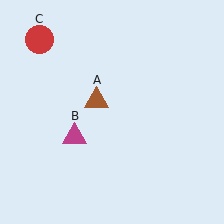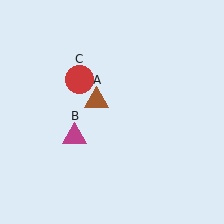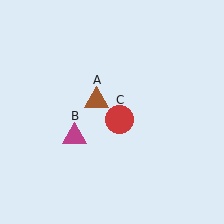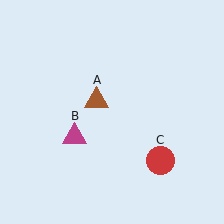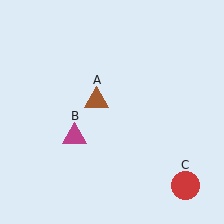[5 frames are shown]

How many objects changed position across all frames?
1 object changed position: red circle (object C).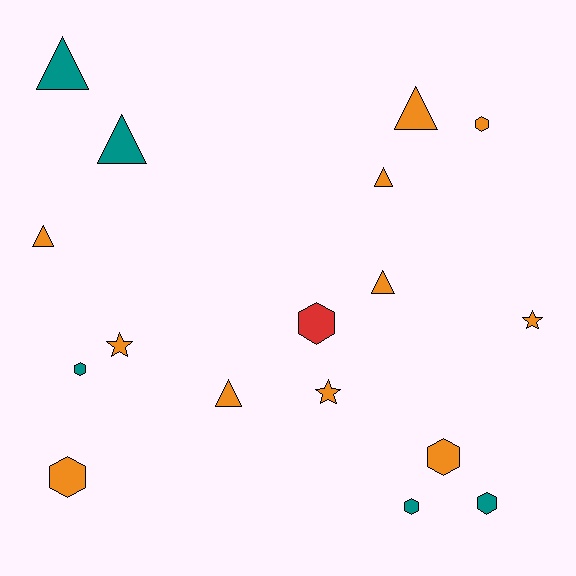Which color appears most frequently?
Orange, with 11 objects.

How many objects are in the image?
There are 17 objects.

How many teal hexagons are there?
There are 3 teal hexagons.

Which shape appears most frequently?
Triangle, with 7 objects.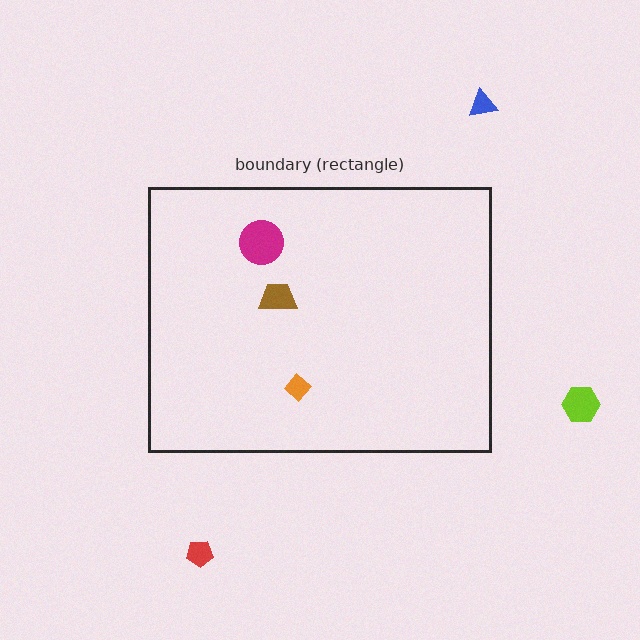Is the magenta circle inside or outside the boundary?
Inside.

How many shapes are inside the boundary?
3 inside, 3 outside.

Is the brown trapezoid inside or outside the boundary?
Inside.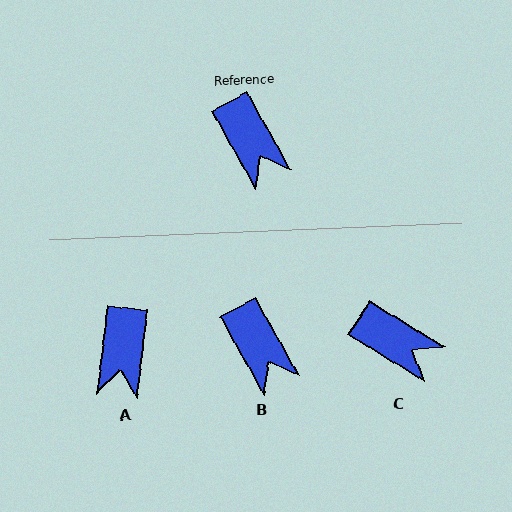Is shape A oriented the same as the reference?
No, it is off by about 36 degrees.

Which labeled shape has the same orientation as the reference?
B.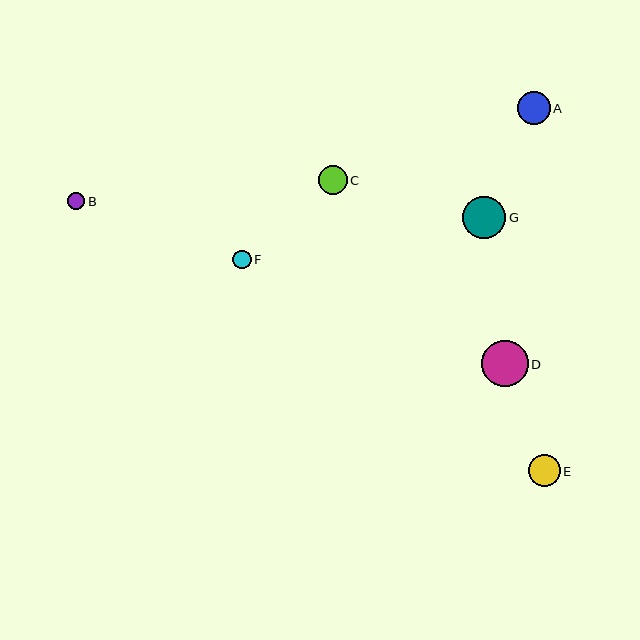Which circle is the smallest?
Circle B is the smallest with a size of approximately 17 pixels.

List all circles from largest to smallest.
From largest to smallest: D, G, A, E, C, F, B.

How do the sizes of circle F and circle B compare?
Circle F and circle B are approximately the same size.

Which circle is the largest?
Circle D is the largest with a size of approximately 47 pixels.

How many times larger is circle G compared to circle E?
Circle G is approximately 1.4 times the size of circle E.